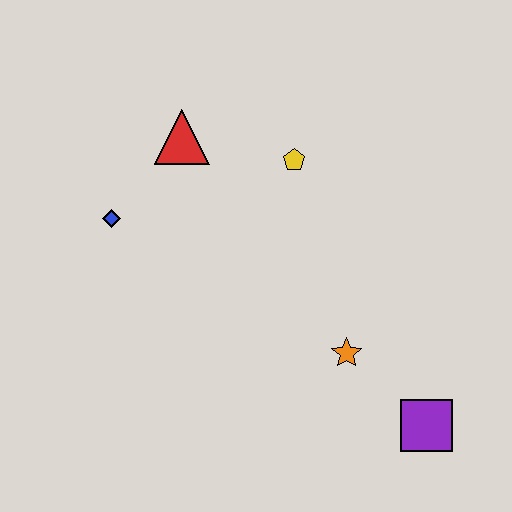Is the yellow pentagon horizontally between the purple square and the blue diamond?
Yes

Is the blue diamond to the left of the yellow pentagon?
Yes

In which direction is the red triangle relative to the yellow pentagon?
The red triangle is to the left of the yellow pentagon.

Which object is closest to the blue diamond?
The red triangle is closest to the blue diamond.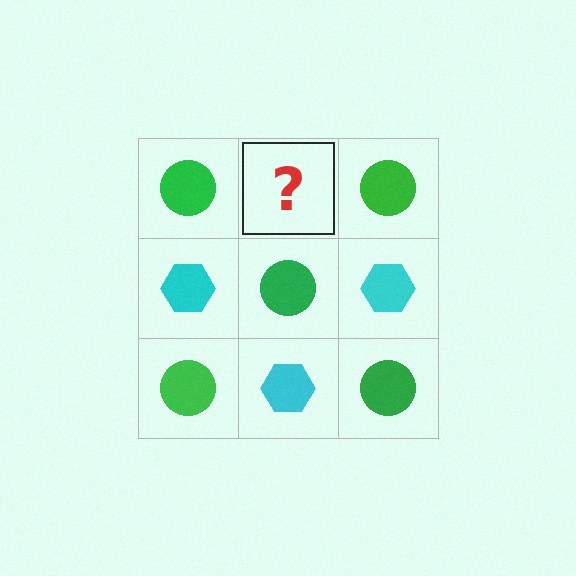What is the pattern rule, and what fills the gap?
The rule is that it alternates green circle and cyan hexagon in a checkerboard pattern. The gap should be filled with a cyan hexagon.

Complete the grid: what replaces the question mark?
The question mark should be replaced with a cyan hexagon.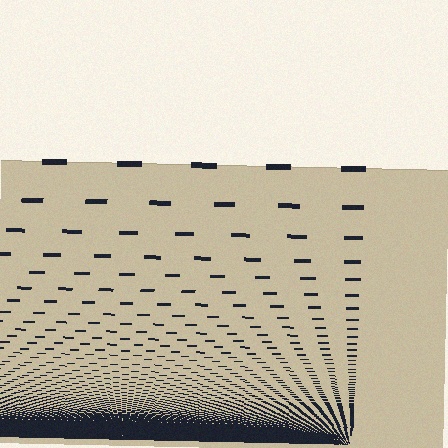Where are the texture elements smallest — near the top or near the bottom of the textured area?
Near the bottom.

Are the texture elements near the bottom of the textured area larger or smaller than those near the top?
Smaller. The gradient is inverted — elements near the bottom are smaller and denser.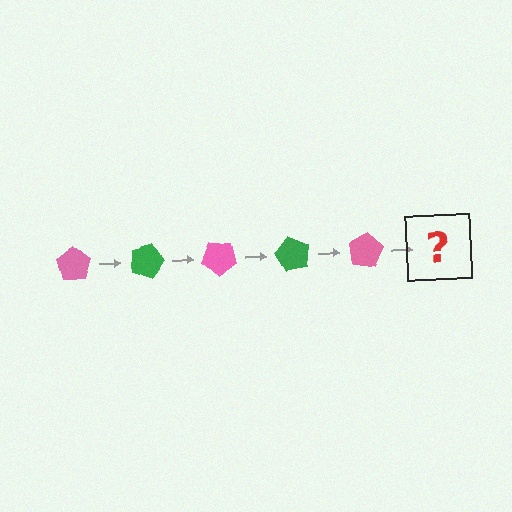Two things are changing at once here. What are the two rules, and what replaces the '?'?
The two rules are that it rotates 20 degrees each step and the color cycles through pink and green. The '?' should be a green pentagon, rotated 100 degrees from the start.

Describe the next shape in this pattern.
It should be a green pentagon, rotated 100 degrees from the start.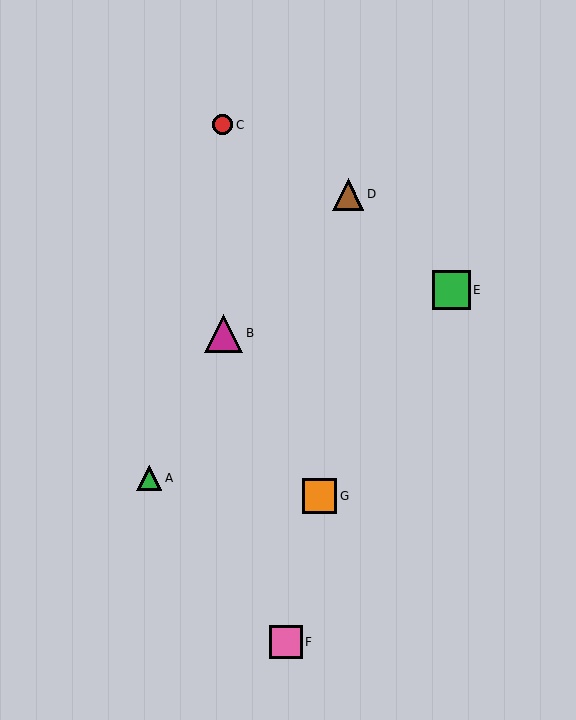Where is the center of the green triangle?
The center of the green triangle is at (149, 478).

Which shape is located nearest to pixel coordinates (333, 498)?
The orange square (labeled G) at (320, 496) is nearest to that location.